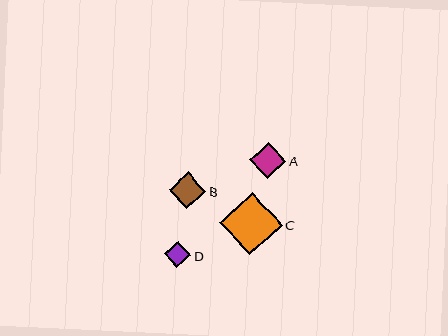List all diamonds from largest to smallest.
From largest to smallest: C, B, A, D.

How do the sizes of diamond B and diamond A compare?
Diamond B and diamond A are approximately the same size.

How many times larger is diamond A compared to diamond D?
Diamond A is approximately 1.4 times the size of diamond D.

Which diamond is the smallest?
Diamond D is the smallest with a size of approximately 26 pixels.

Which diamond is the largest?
Diamond C is the largest with a size of approximately 62 pixels.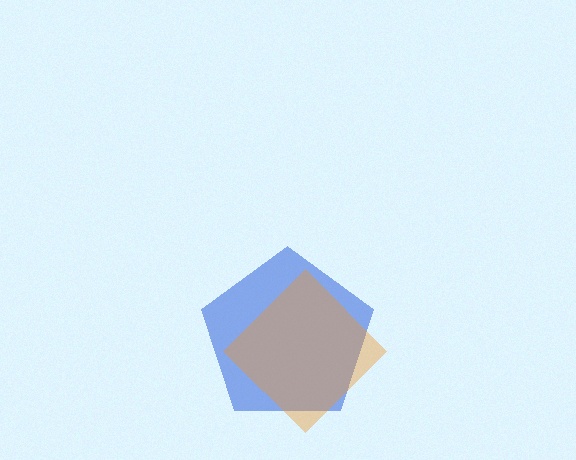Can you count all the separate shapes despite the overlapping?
Yes, there are 2 separate shapes.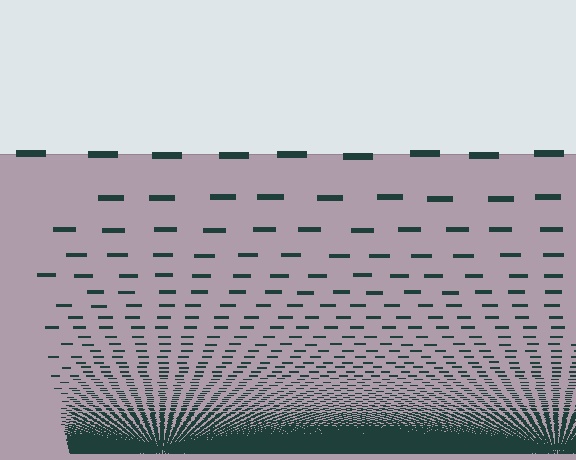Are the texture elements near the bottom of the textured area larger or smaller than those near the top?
Smaller. The gradient is inverted — elements near the bottom are smaller and denser.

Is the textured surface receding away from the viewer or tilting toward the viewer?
The surface appears to tilt toward the viewer. Texture elements get larger and sparser toward the top.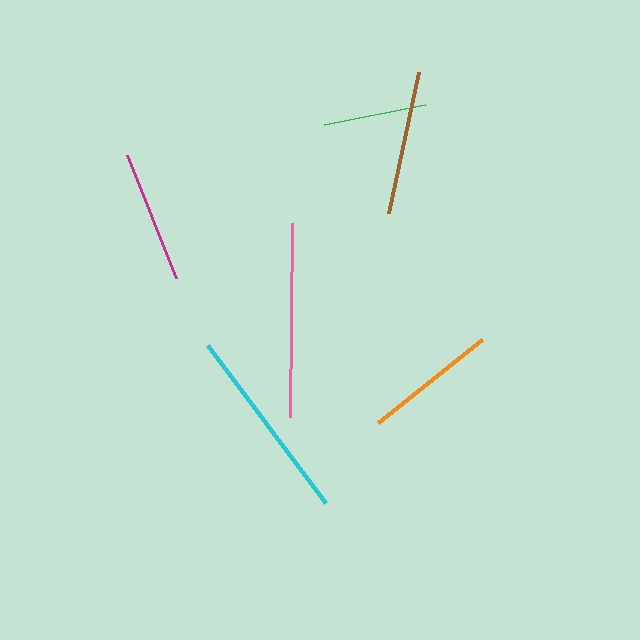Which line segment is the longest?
The cyan line is the longest at approximately 197 pixels.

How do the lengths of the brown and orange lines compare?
The brown and orange lines are approximately the same length.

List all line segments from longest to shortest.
From longest to shortest: cyan, pink, brown, orange, magenta, green.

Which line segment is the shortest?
The green line is the shortest at approximately 103 pixels.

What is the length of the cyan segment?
The cyan segment is approximately 197 pixels long.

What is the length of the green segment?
The green segment is approximately 103 pixels long.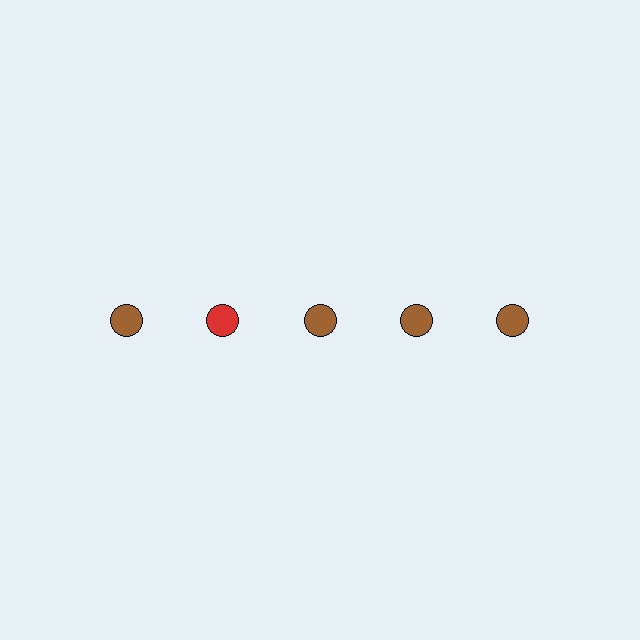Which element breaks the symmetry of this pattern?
The red circle in the top row, second from left column breaks the symmetry. All other shapes are brown circles.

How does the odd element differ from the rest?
It has a different color: red instead of brown.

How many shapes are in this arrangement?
There are 5 shapes arranged in a grid pattern.